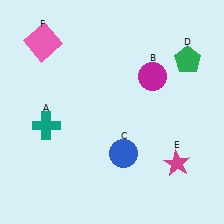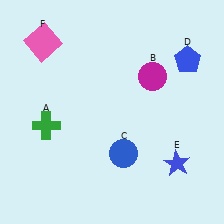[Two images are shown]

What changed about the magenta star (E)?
In Image 1, E is magenta. In Image 2, it changed to blue.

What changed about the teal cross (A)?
In Image 1, A is teal. In Image 2, it changed to green.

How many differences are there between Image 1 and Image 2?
There are 3 differences between the two images.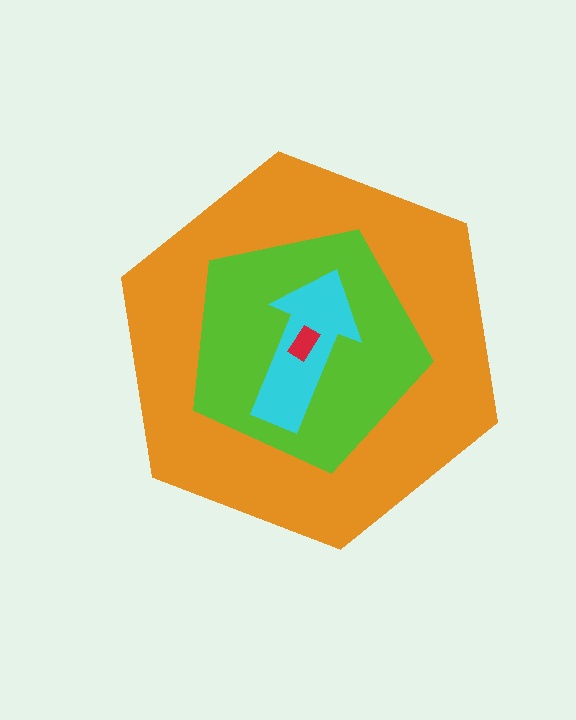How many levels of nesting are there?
4.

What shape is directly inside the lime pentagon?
The cyan arrow.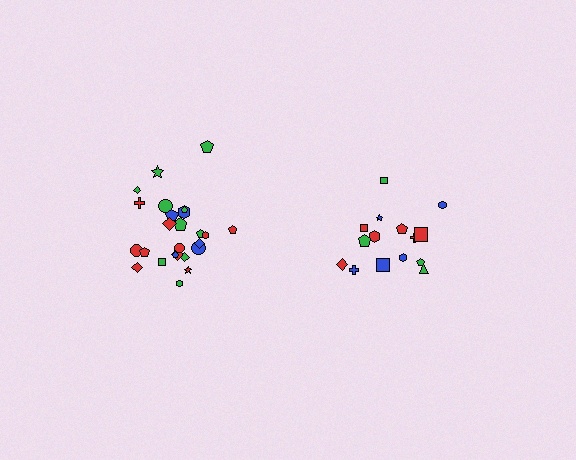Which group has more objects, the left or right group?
The left group.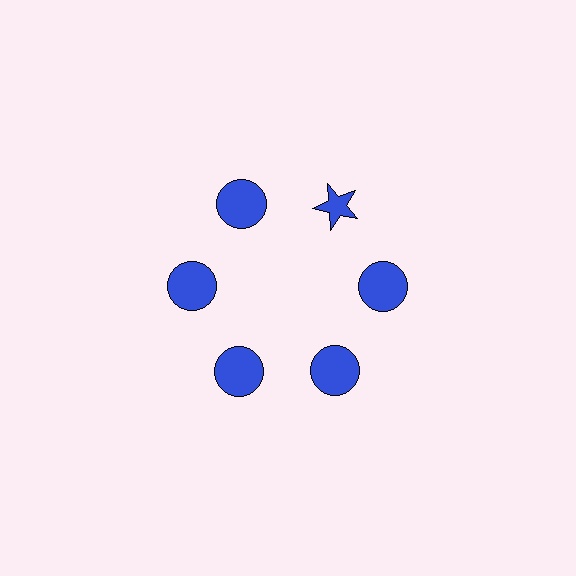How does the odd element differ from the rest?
It has a different shape: star instead of circle.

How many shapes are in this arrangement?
There are 6 shapes arranged in a ring pattern.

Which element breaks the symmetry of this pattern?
The blue star at roughly the 1 o'clock position breaks the symmetry. All other shapes are blue circles.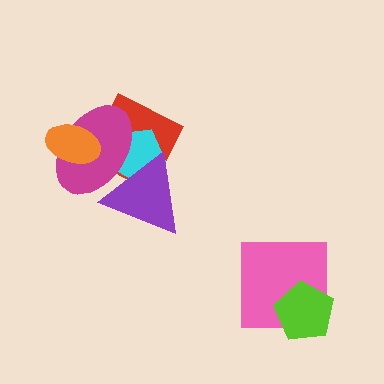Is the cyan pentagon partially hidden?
Yes, it is partially covered by another shape.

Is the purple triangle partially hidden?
No, no other shape covers it.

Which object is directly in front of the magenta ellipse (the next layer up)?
The purple triangle is directly in front of the magenta ellipse.